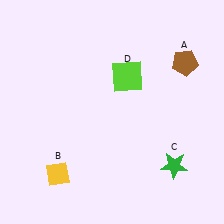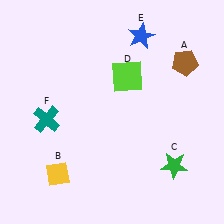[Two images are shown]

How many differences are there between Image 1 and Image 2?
There are 2 differences between the two images.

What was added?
A blue star (E), a teal cross (F) were added in Image 2.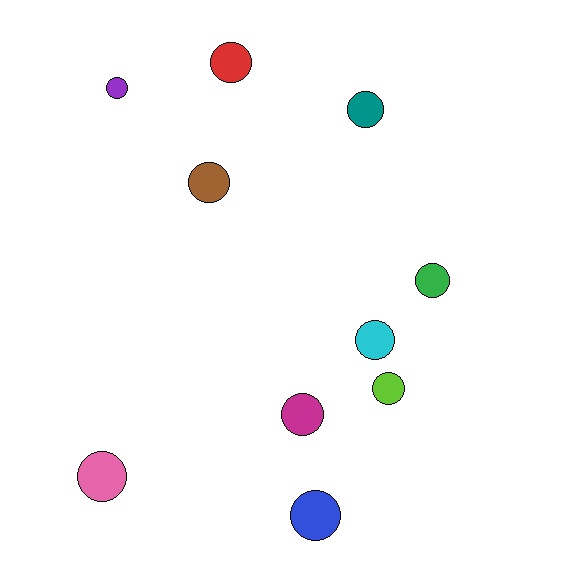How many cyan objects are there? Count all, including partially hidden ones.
There is 1 cyan object.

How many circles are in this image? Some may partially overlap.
There are 10 circles.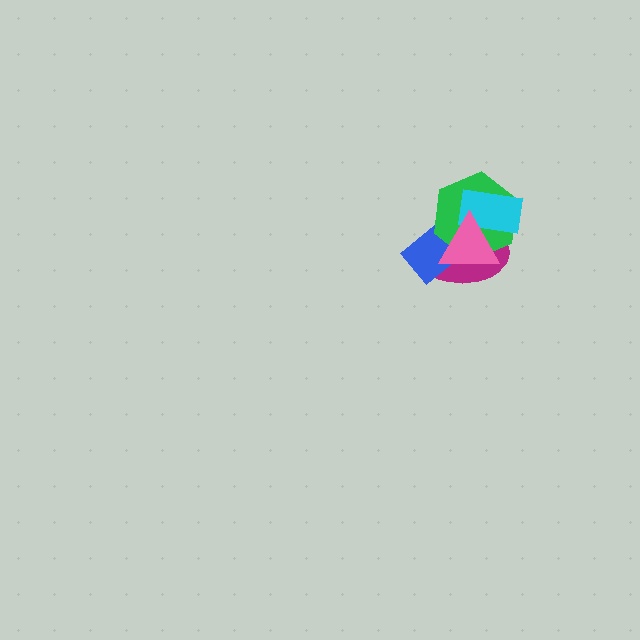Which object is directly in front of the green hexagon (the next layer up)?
The cyan rectangle is directly in front of the green hexagon.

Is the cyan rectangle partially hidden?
Yes, it is partially covered by another shape.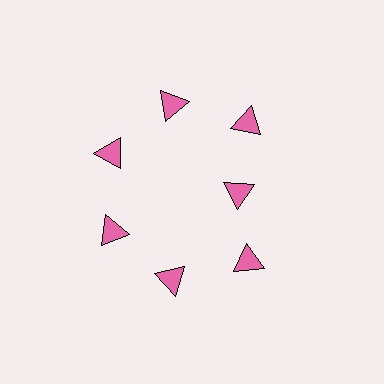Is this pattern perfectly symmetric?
No. The 7 pink triangles are arranged in a ring, but one element near the 3 o'clock position is pulled inward toward the center, breaking the 7-fold rotational symmetry.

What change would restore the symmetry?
The symmetry would be restored by moving it outward, back onto the ring so that all 7 triangles sit at equal angles and equal distance from the center.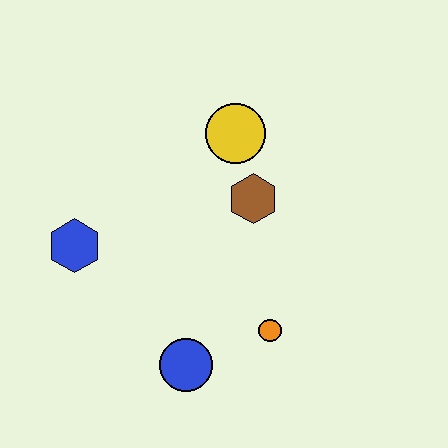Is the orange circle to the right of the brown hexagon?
Yes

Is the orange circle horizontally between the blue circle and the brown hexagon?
No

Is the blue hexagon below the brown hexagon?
Yes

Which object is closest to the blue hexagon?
The blue circle is closest to the blue hexagon.